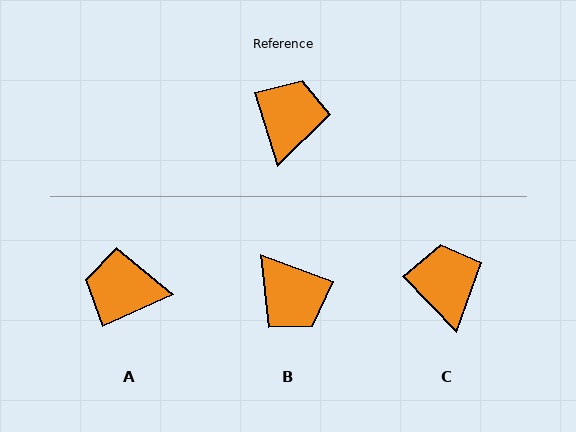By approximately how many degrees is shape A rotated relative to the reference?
Approximately 97 degrees counter-clockwise.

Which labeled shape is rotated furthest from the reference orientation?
B, about 128 degrees away.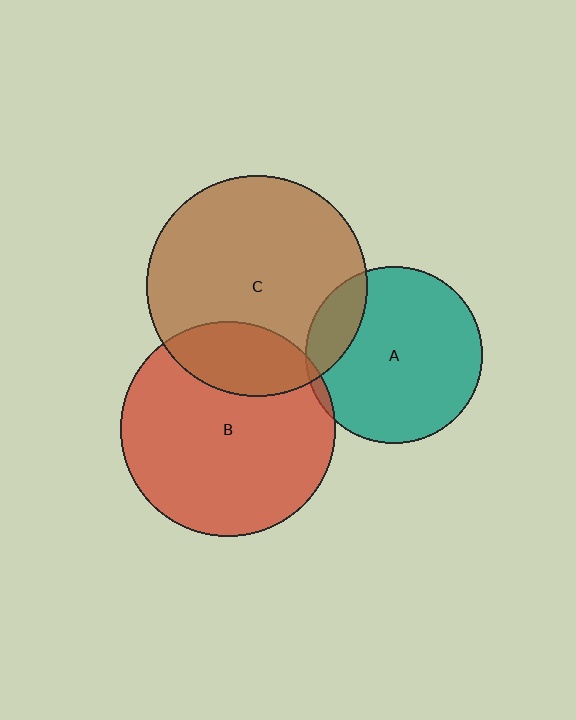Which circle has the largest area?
Circle C (brown).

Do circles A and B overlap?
Yes.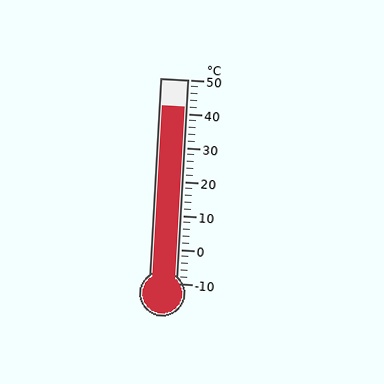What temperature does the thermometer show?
The thermometer shows approximately 42°C.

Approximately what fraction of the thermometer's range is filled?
The thermometer is filled to approximately 85% of its range.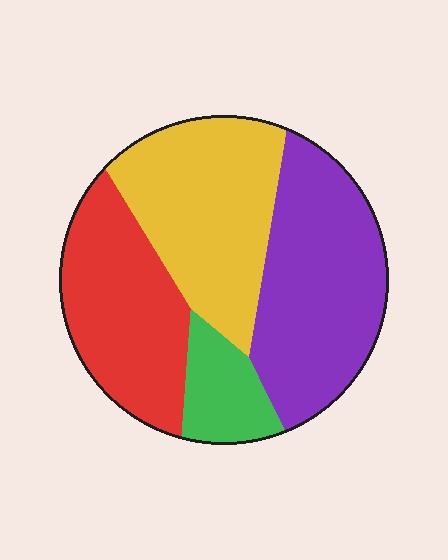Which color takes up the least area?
Green, at roughly 10%.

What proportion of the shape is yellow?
Yellow takes up between a quarter and a half of the shape.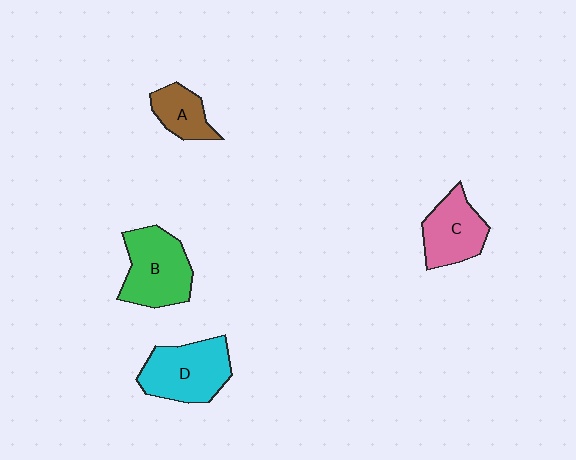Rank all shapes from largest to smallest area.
From largest to smallest: B (green), D (cyan), C (pink), A (brown).